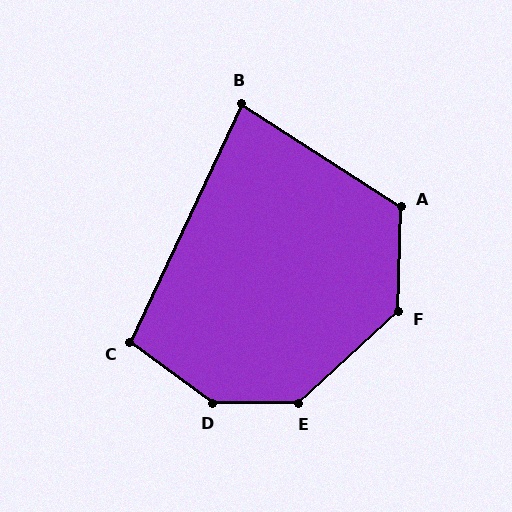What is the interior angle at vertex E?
Approximately 138 degrees (obtuse).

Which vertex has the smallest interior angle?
B, at approximately 82 degrees.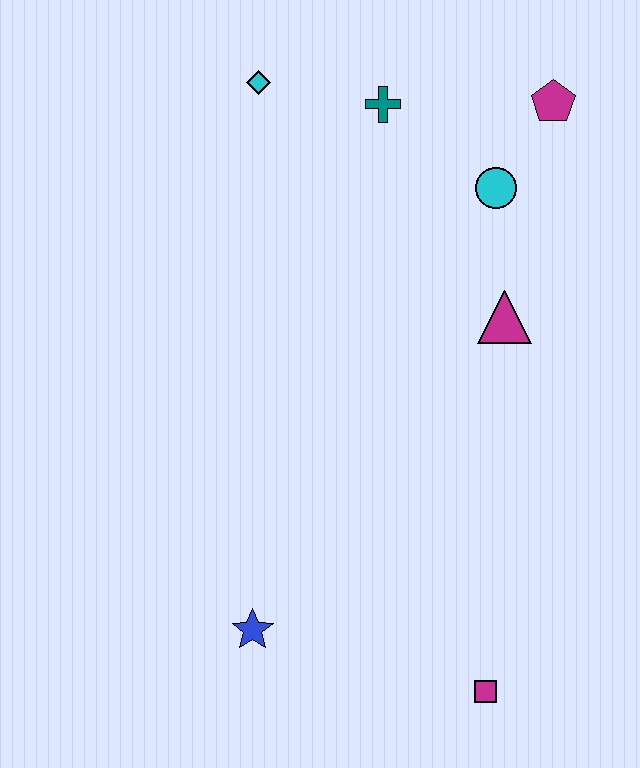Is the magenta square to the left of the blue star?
No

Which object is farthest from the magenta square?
The cyan diamond is farthest from the magenta square.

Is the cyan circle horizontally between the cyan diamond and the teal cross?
No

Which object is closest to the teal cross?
The cyan diamond is closest to the teal cross.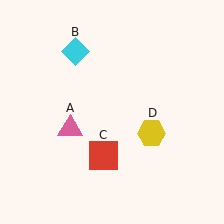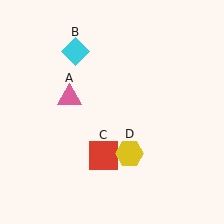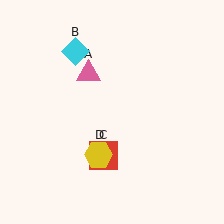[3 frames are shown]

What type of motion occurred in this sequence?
The pink triangle (object A), yellow hexagon (object D) rotated clockwise around the center of the scene.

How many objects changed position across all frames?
2 objects changed position: pink triangle (object A), yellow hexagon (object D).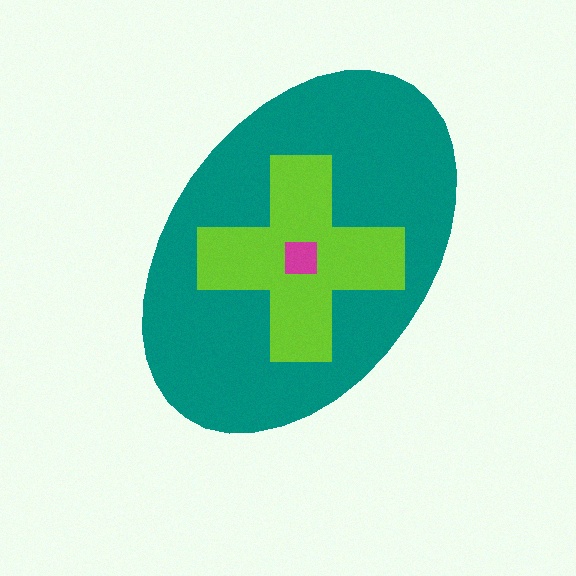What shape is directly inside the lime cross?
The magenta square.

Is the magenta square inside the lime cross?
Yes.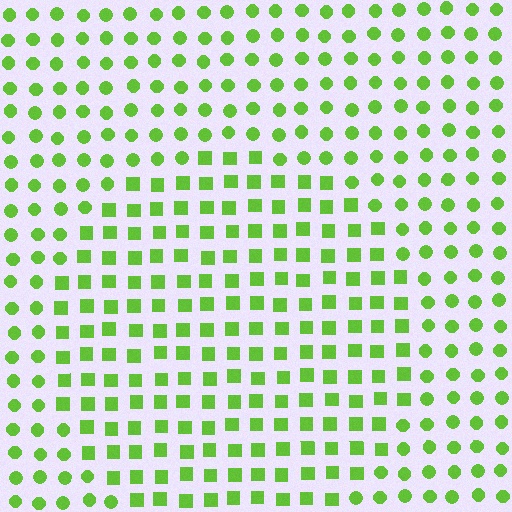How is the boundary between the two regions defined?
The boundary is defined by a change in element shape: squares inside vs. circles outside. All elements share the same color and spacing.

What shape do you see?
I see a circle.